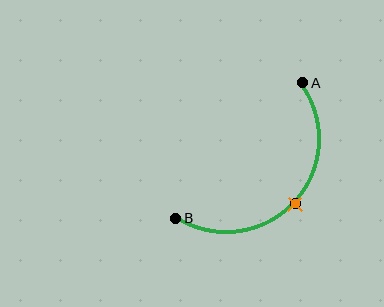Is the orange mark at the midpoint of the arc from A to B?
Yes. The orange mark lies on the arc at equal arc-length from both A and B — it is the arc midpoint.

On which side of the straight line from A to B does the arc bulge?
The arc bulges below and to the right of the straight line connecting A and B.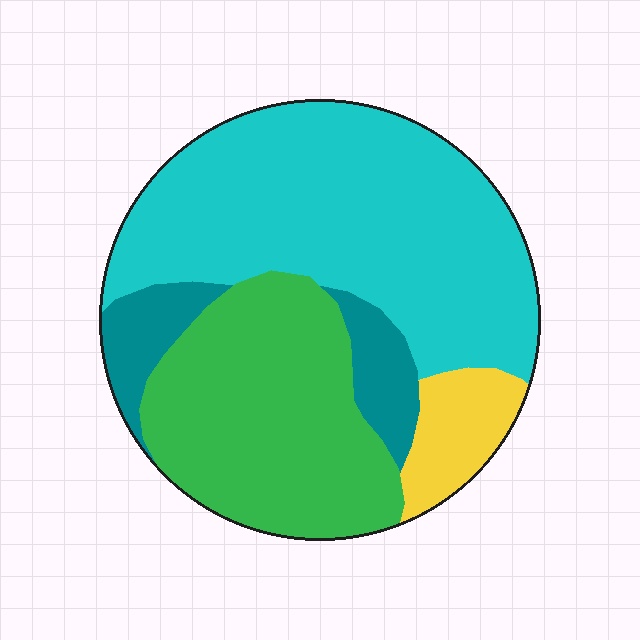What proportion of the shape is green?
Green takes up about one third (1/3) of the shape.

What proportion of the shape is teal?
Teal covers around 10% of the shape.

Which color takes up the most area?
Cyan, at roughly 50%.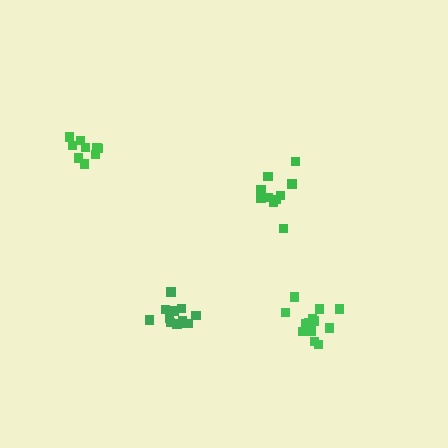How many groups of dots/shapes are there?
There are 4 groups.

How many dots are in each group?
Group 1: 10 dots, Group 2: 12 dots, Group 3: 9 dots, Group 4: 14 dots (45 total).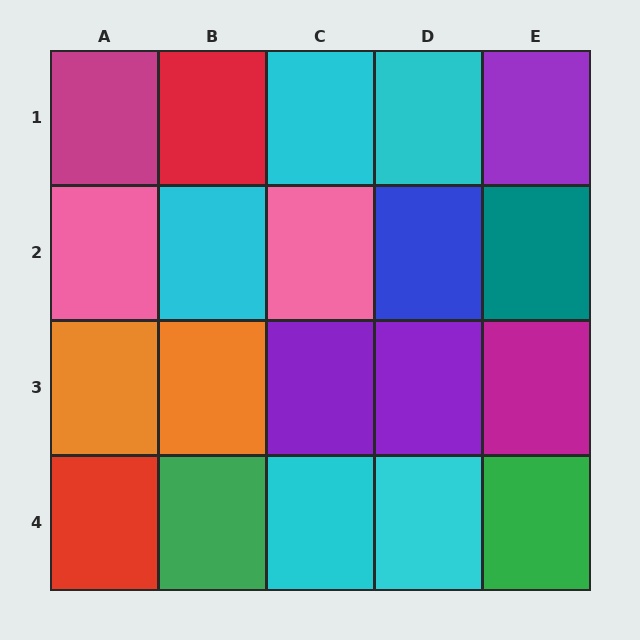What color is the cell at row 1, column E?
Purple.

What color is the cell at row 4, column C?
Cyan.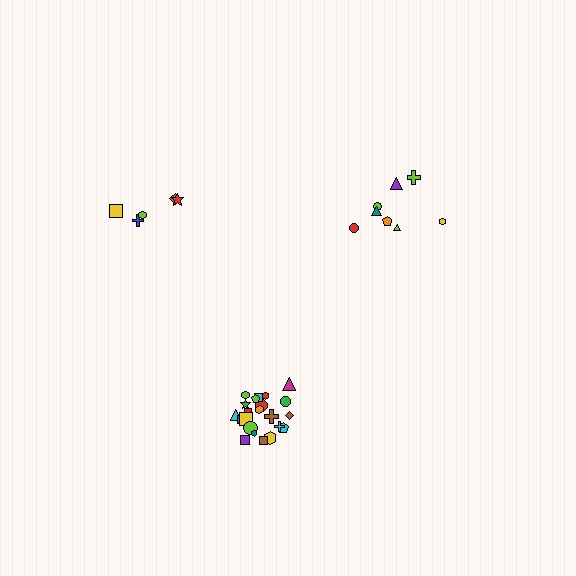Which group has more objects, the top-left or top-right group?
The top-right group.